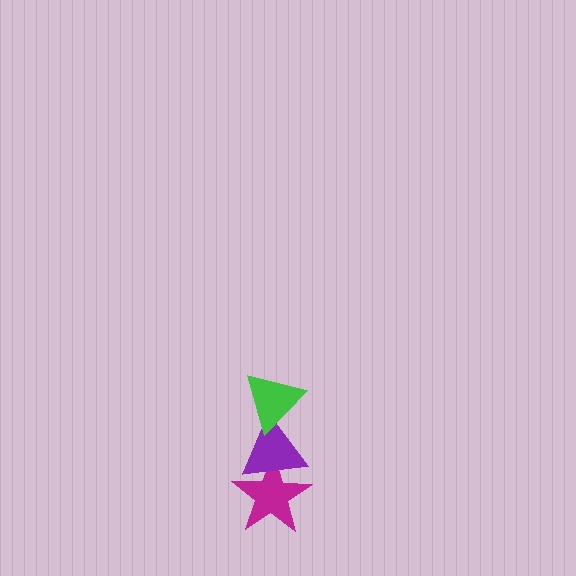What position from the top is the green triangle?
The green triangle is 1st from the top.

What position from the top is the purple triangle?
The purple triangle is 2nd from the top.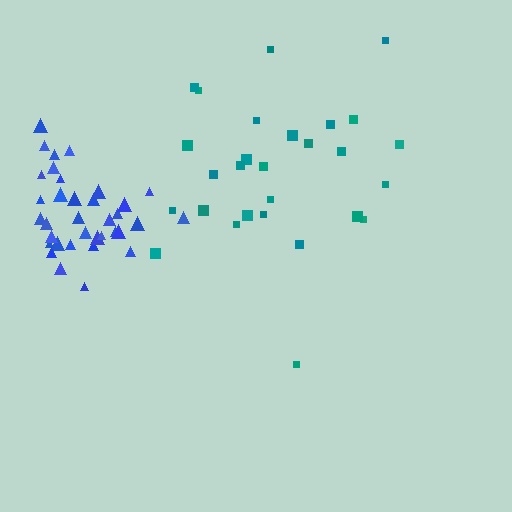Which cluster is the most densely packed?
Blue.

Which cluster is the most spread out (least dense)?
Teal.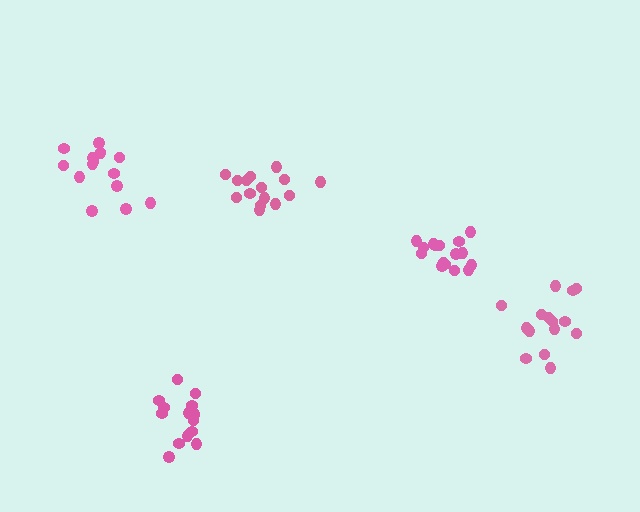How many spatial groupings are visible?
There are 5 spatial groupings.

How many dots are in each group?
Group 1: 17 dots, Group 2: 15 dots, Group 3: 15 dots, Group 4: 15 dots, Group 5: 15 dots (77 total).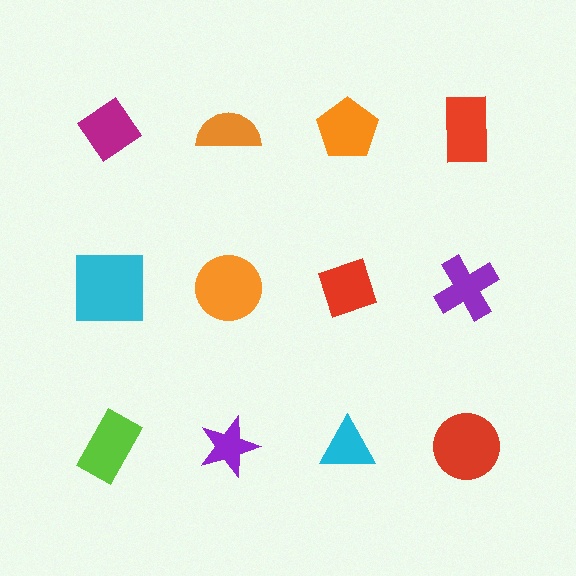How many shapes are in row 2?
4 shapes.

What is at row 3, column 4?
A red circle.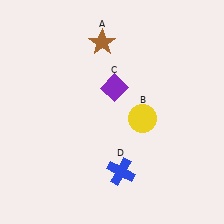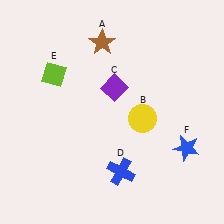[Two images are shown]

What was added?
A lime diamond (E), a blue star (F) were added in Image 2.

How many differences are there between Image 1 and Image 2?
There are 2 differences between the two images.